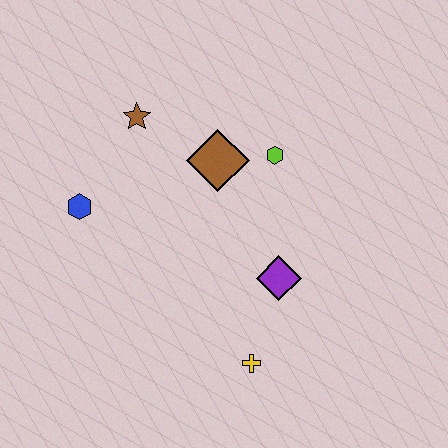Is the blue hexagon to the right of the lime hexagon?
No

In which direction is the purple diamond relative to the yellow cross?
The purple diamond is above the yellow cross.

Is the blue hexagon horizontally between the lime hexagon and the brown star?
No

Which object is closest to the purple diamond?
The yellow cross is closest to the purple diamond.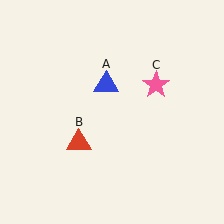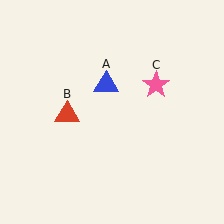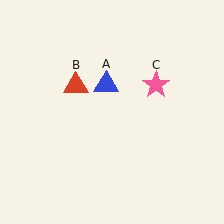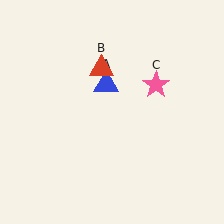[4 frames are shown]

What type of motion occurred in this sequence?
The red triangle (object B) rotated clockwise around the center of the scene.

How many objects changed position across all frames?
1 object changed position: red triangle (object B).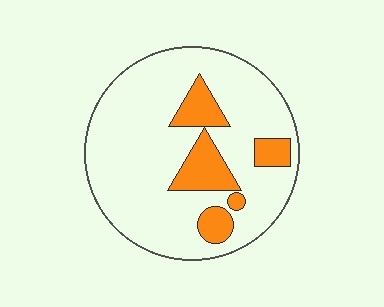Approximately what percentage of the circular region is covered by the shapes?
Approximately 20%.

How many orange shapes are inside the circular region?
5.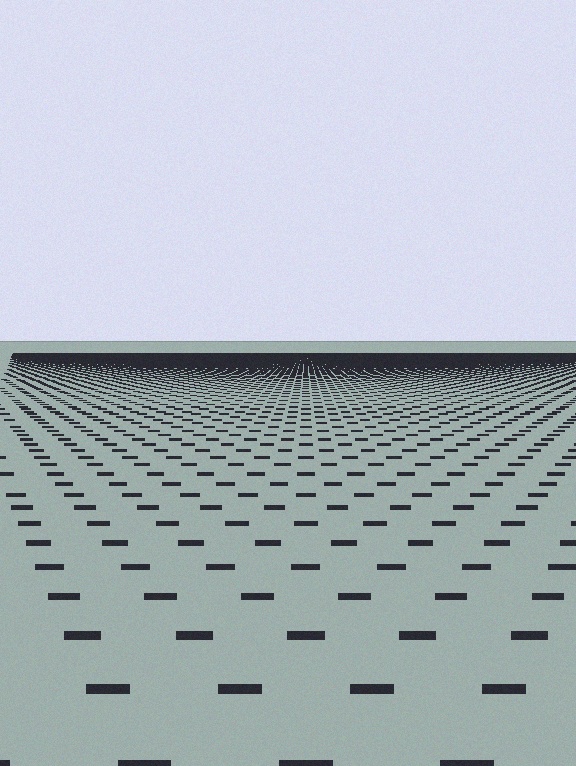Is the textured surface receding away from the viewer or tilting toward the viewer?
The surface is receding away from the viewer. Texture elements get smaller and denser toward the top.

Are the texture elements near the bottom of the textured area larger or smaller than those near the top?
Larger. Near the bottom, elements are closer to the viewer and appear at a bigger on-screen size.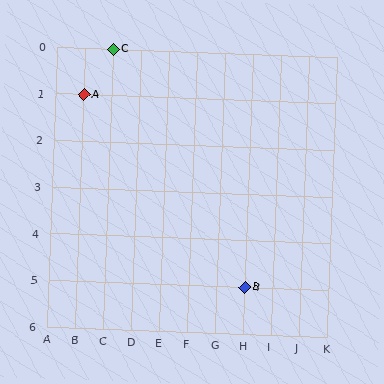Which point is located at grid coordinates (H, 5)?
Point B is at (H, 5).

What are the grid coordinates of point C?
Point C is at grid coordinates (C, 0).